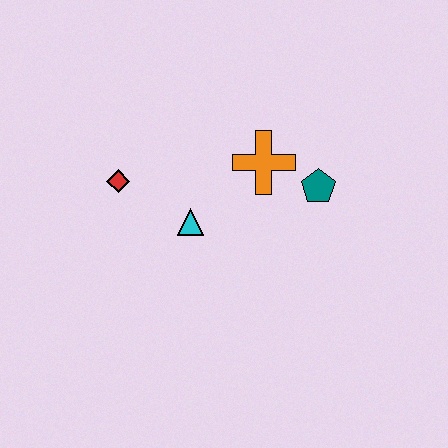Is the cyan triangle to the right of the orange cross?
No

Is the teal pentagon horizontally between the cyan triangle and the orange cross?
No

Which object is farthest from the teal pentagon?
The red diamond is farthest from the teal pentagon.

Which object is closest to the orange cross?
The teal pentagon is closest to the orange cross.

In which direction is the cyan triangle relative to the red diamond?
The cyan triangle is to the right of the red diamond.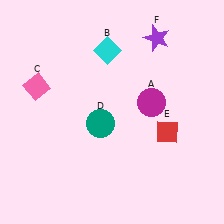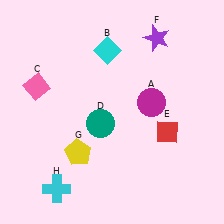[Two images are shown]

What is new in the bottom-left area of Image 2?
A cyan cross (H) was added in the bottom-left area of Image 2.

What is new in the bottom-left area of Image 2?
A yellow pentagon (G) was added in the bottom-left area of Image 2.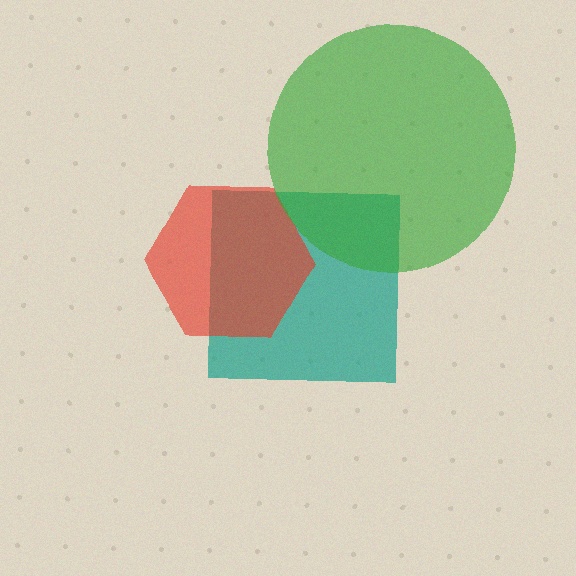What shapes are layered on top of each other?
The layered shapes are: a teal square, a red hexagon, a green circle.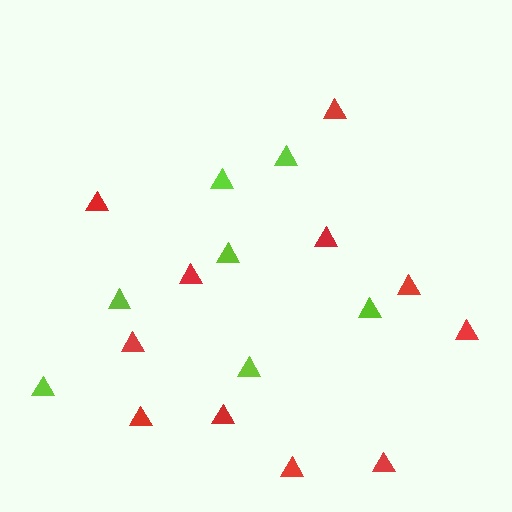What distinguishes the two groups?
There are 2 groups: one group of red triangles (11) and one group of lime triangles (7).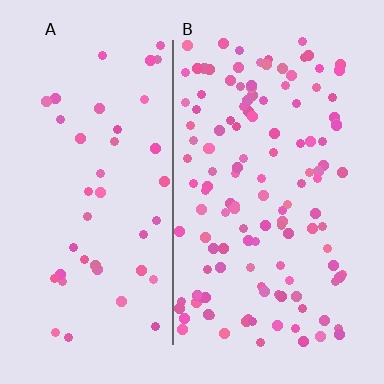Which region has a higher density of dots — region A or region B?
B (the right).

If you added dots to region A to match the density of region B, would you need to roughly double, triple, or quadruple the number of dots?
Approximately triple.